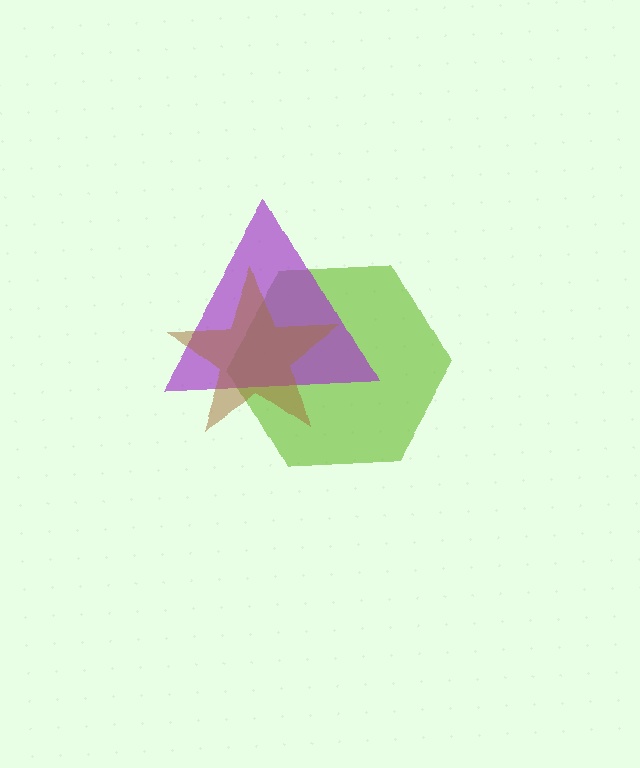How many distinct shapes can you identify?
There are 3 distinct shapes: a lime hexagon, a purple triangle, a brown star.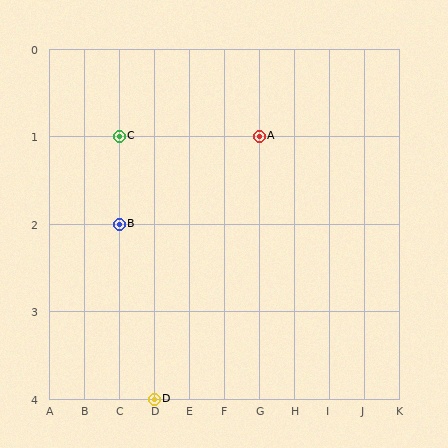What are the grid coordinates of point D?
Point D is at grid coordinates (D, 4).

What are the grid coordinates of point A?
Point A is at grid coordinates (G, 1).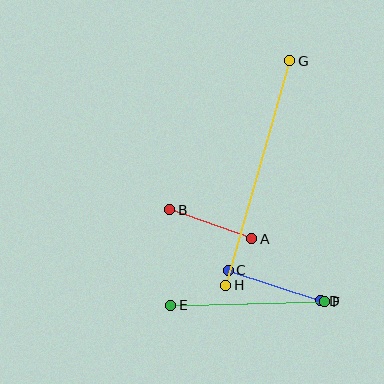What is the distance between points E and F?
The distance is approximately 153 pixels.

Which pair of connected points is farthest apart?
Points G and H are farthest apart.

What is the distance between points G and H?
The distance is approximately 233 pixels.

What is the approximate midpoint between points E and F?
The midpoint is at approximately (248, 304) pixels.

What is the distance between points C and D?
The distance is approximately 98 pixels.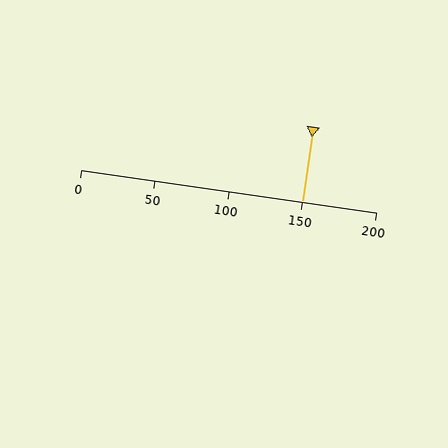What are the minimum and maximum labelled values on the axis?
The axis runs from 0 to 200.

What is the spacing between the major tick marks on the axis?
The major ticks are spaced 50 apart.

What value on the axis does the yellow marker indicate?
The marker indicates approximately 150.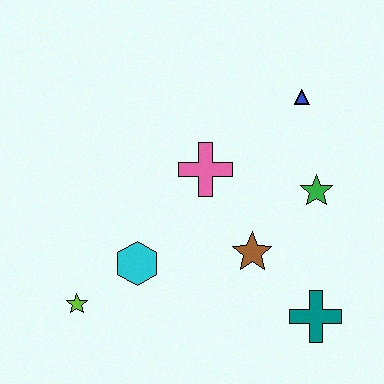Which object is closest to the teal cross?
The brown star is closest to the teal cross.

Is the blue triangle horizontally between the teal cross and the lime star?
Yes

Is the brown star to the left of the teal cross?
Yes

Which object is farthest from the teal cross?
The lime star is farthest from the teal cross.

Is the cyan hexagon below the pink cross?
Yes